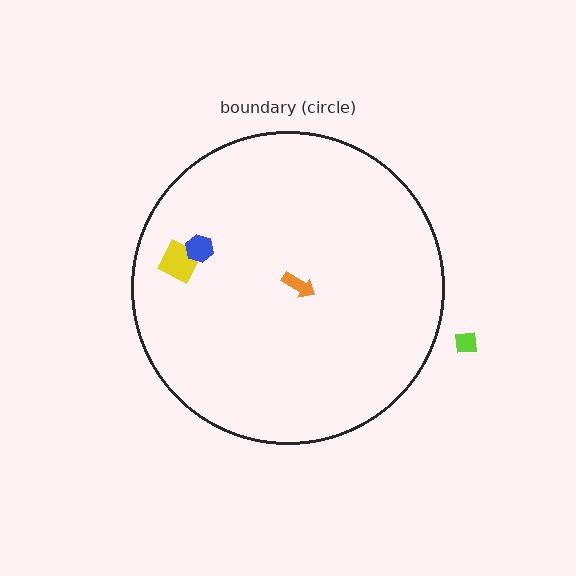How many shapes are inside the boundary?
3 inside, 1 outside.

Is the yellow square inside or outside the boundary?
Inside.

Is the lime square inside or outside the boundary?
Outside.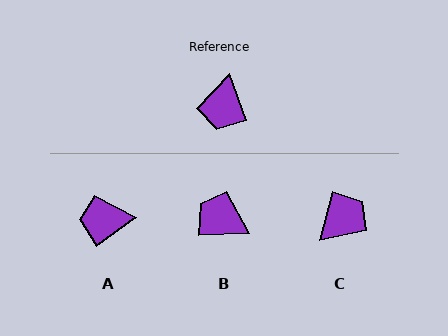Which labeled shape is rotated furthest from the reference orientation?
C, about 145 degrees away.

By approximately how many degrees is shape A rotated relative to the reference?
Approximately 74 degrees clockwise.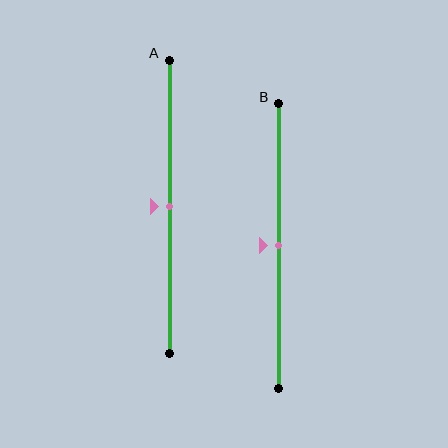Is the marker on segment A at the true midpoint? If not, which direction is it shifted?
Yes, the marker on segment A is at the true midpoint.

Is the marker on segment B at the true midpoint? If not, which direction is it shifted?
Yes, the marker on segment B is at the true midpoint.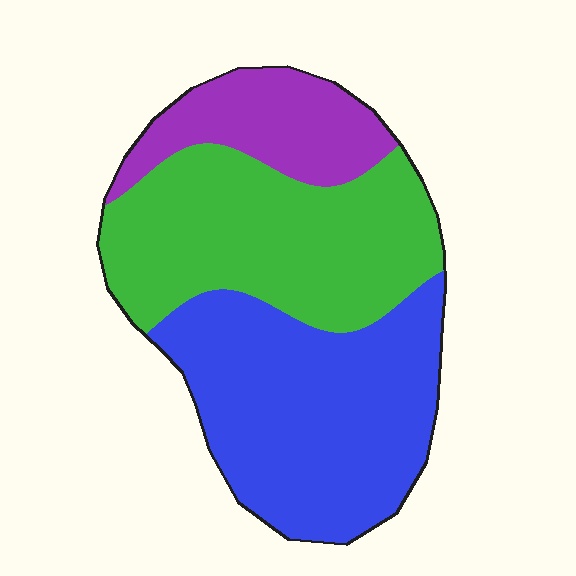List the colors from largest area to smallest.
From largest to smallest: blue, green, purple.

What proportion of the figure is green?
Green takes up about two fifths (2/5) of the figure.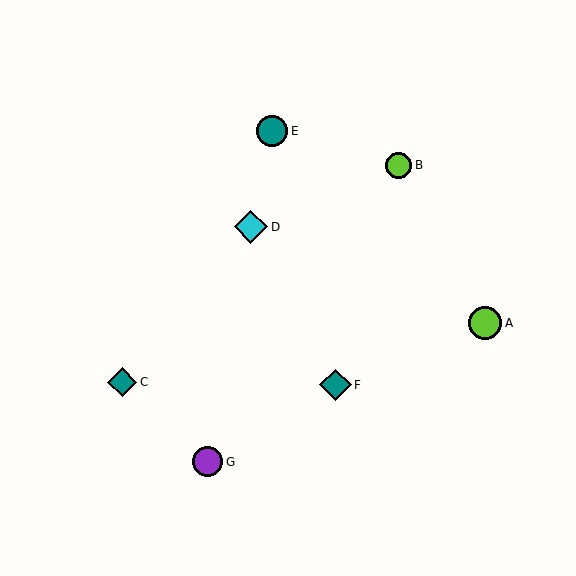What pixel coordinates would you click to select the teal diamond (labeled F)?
Click at (336, 385) to select the teal diamond F.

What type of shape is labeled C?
Shape C is a teal diamond.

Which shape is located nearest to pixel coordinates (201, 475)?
The purple circle (labeled G) at (207, 462) is nearest to that location.